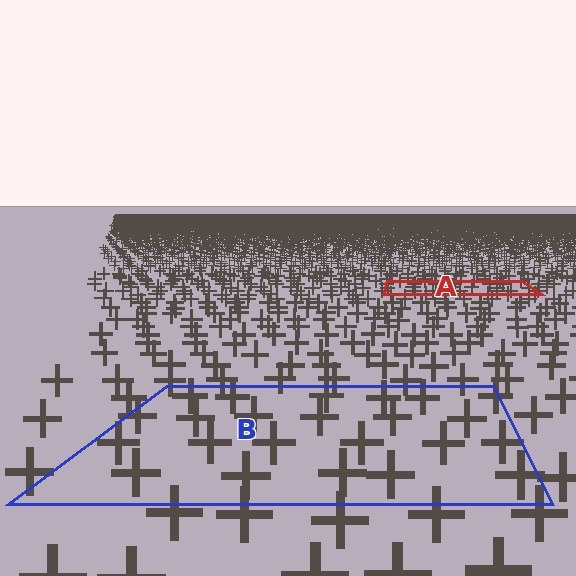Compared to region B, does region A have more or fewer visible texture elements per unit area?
Region A has more texture elements per unit area — they are packed more densely because it is farther away.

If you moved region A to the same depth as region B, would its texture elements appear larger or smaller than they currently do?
They would appear larger. At a closer depth, the same texture elements are projected at a bigger on-screen size.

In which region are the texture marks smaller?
The texture marks are smaller in region A, because it is farther away.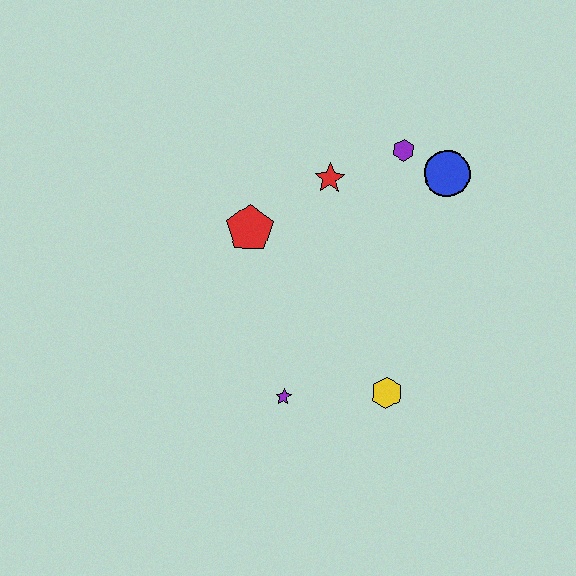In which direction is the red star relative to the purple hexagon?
The red star is to the left of the purple hexagon.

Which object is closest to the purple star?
The yellow hexagon is closest to the purple star.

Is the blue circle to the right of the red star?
Yes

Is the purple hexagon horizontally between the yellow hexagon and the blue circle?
Yes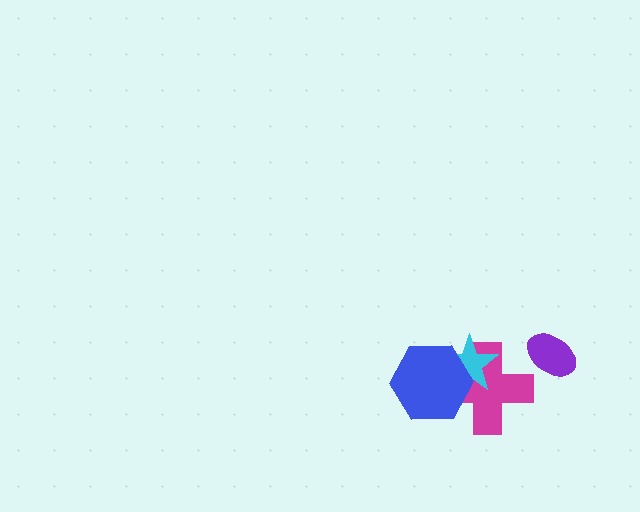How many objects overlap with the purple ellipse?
0 objects overlap with the purple ellipse.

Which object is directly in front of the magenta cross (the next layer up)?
The cyan star is directly in front of the magenta cross.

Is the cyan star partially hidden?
Yes, it is partially covered by another shape.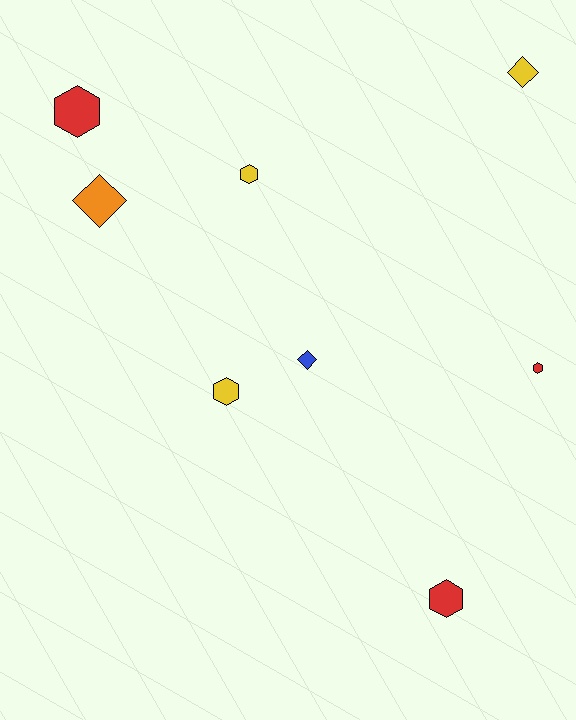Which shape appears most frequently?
Hexagon, with 5 objects.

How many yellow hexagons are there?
There are 2 yellow hexagons.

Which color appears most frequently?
Yellow, with 3 objects.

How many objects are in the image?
There are 8 objects.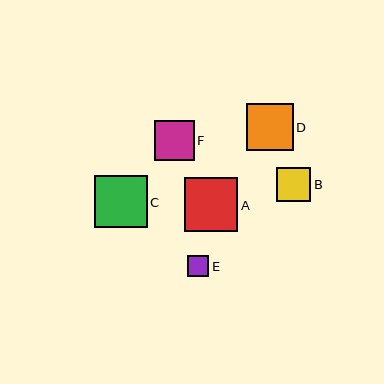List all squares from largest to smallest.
From largest to smallest: A, C, D, F, B, E.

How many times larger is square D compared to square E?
Square D is approximately 2.2 times the size of square E.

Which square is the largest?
Square A is the largest with a size of approximately 53 pixels.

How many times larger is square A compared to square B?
Square A is approximately 1.6 times the size of square B.